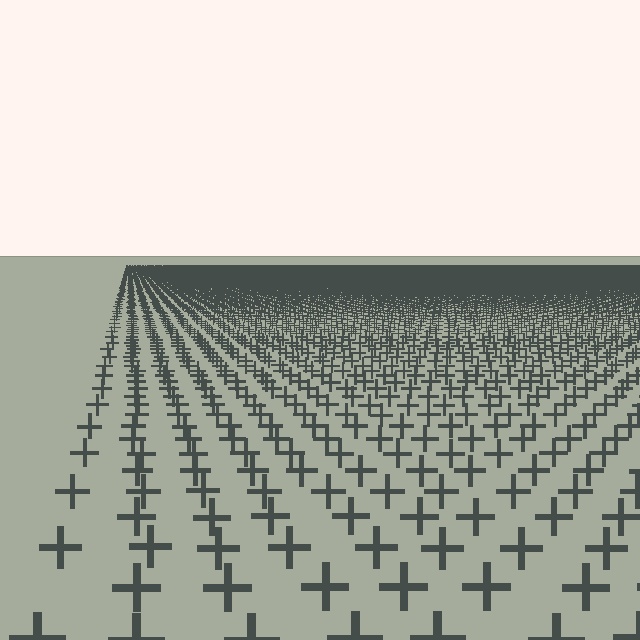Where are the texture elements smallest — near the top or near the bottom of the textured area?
Near the top.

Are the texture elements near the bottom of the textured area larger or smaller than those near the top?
Larger. Near the bottom, elements are closer to the viewer and appear at a bigger on-screen size.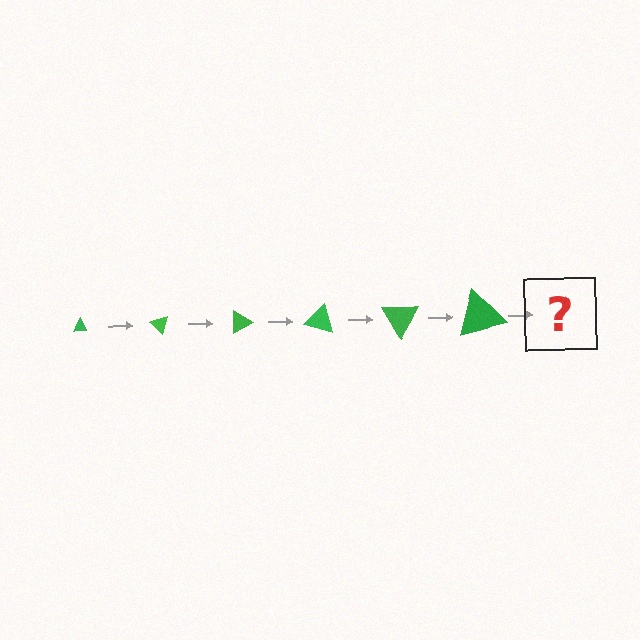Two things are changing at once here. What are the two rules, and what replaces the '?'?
The two rules are that the triangle grows larger each step and it rotates 45 degrees each step. The '?' should be a triangle, larger than the previous one and rotated 270 degrees from the start.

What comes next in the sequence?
The next element should be a triangle, larger than the previous one and rotated 270 degrees from the start.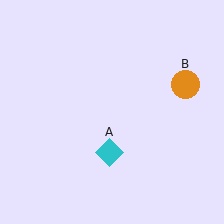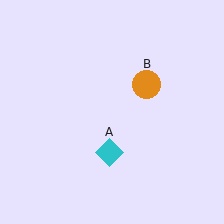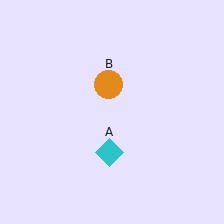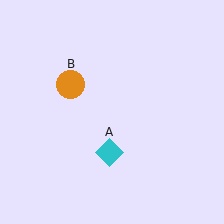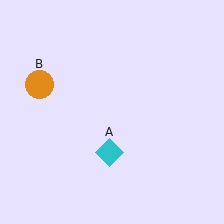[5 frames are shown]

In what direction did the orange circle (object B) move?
The orange circle (object B) moved left.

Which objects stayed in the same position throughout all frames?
Cyan diamond (object A) remained stationary.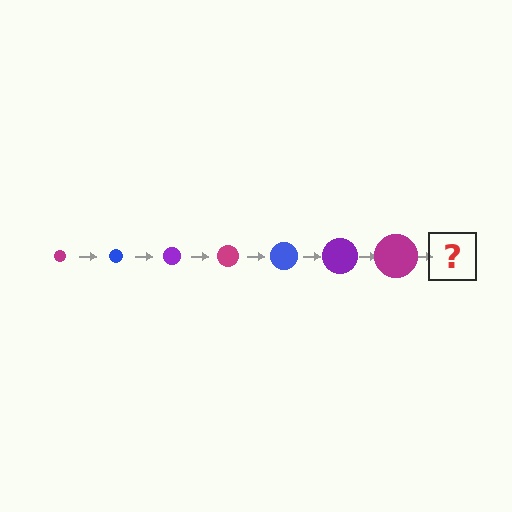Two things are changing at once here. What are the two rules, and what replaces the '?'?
The two rules are that the circle grows larger each step and the color cycles through magenta, blue, and purple. The '?' should be a blue circle, larger than the previous one.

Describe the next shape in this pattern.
It should be a blue circle, larger than the previous one.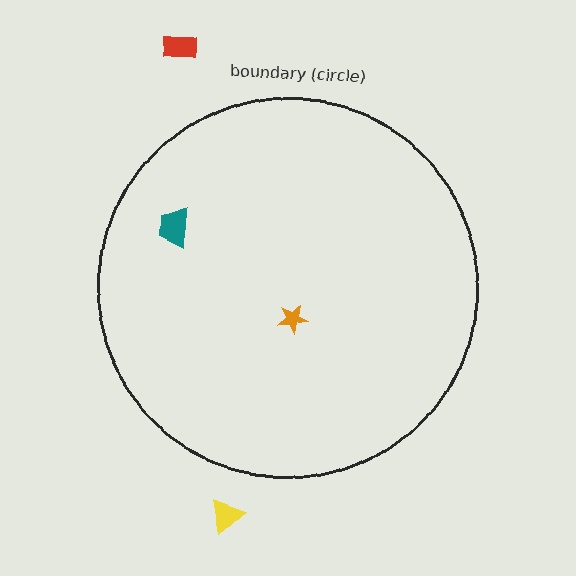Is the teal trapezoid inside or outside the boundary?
Inside.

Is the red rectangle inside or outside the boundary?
Outside.